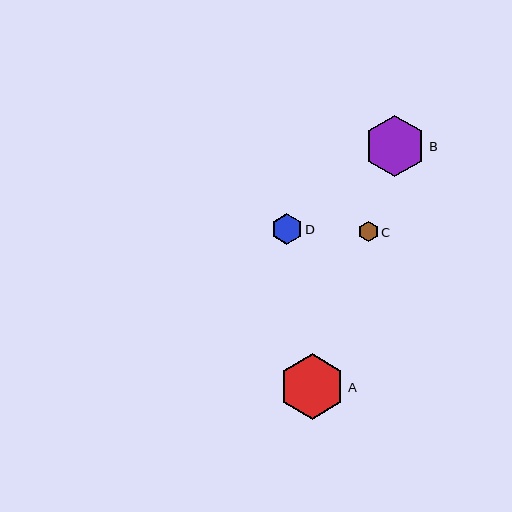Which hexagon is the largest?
Hexagon A is the largest with a size of approximately 65 pixels.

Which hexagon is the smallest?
Hexagon C is the smallest with a size of approximately 20 pixels.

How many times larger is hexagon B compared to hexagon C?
Hexagon B is approximately 3.0 times the size of hexagon C.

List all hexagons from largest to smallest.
From largest to smallest: A, B, D, C.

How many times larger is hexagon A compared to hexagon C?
Hexagon A is approximately 3.2 times the size of hexagon C.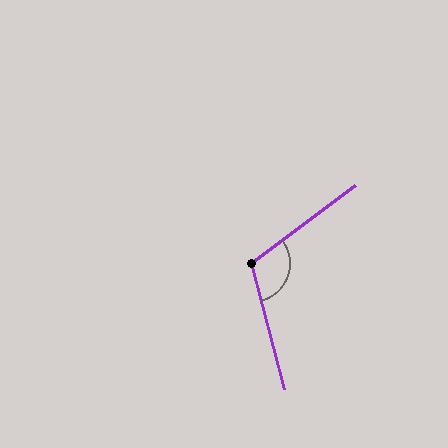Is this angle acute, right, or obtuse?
It is obtuse.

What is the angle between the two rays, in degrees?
Approximately 112 degrees.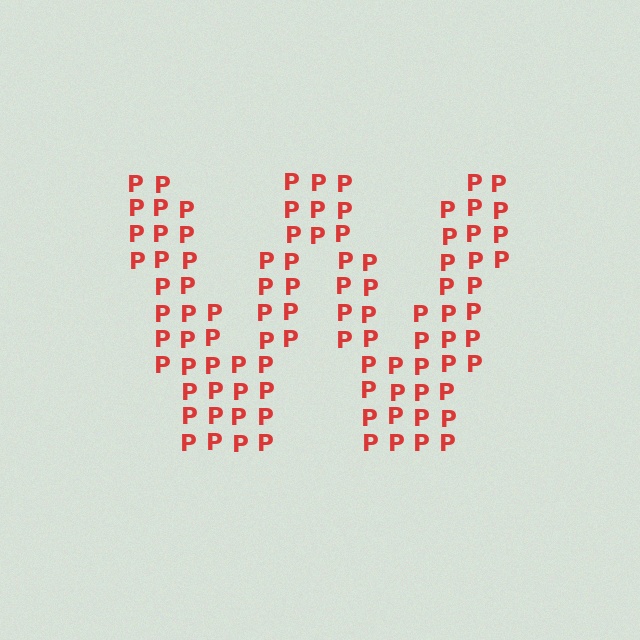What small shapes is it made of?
It is made of small letter P's.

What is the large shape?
The large shape is the letter W.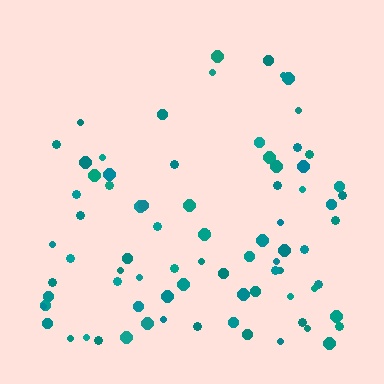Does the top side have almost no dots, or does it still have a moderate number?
Still a moderate number, just noticeably fewer than the bottom.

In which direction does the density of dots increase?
From top to bottom, with the bottom side densest.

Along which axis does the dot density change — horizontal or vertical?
Vertical.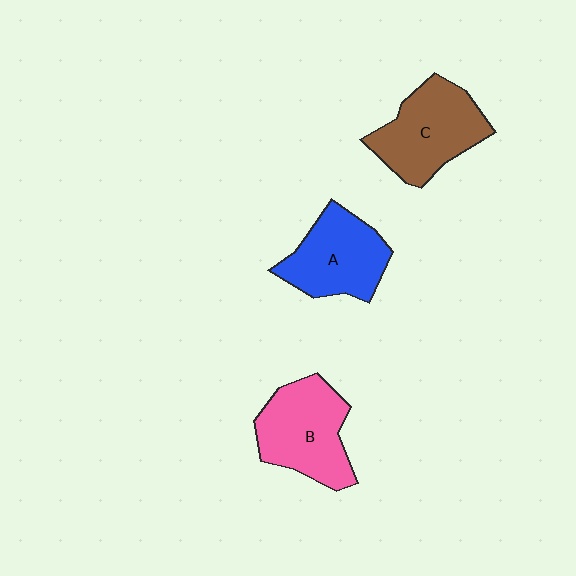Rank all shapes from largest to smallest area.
From largest to smallest: C (brown), B (pink), A (blue).